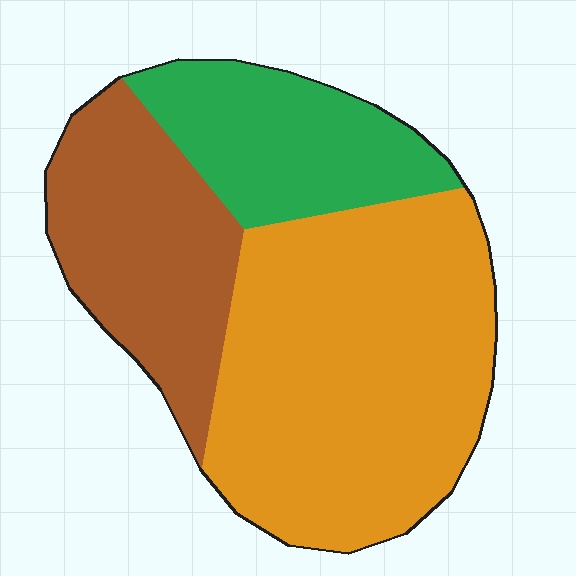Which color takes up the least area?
Green, at roughly 20%.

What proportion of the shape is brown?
Brown covers around 25% of the shape.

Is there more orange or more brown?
Orange.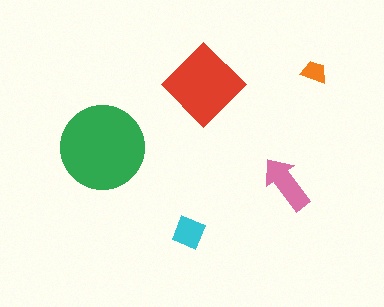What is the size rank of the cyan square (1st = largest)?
4th.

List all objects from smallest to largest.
The orange trapezoid, the cyan square, the pink arrow, the red diamond, the green circle.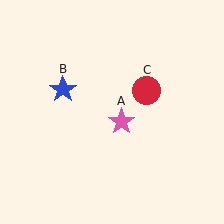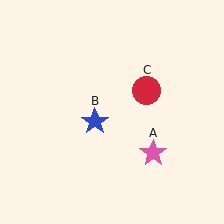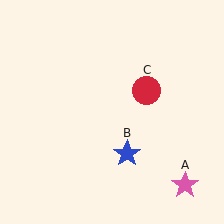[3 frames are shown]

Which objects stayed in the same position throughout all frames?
Red circle (object C) remained stationary.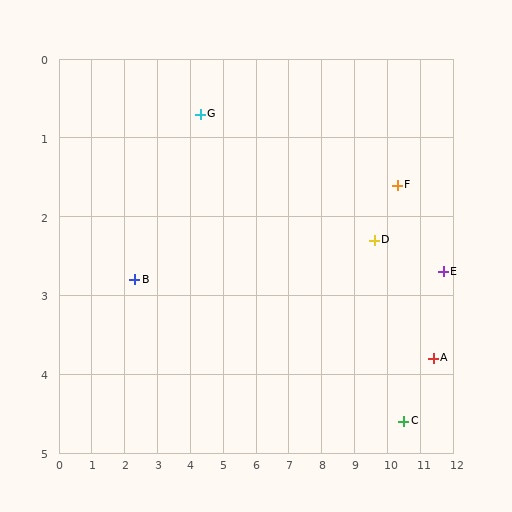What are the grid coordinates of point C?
Point C is at approximately (10.5, 4.6).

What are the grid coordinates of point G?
Point G is at approximately (4.3, 0.7).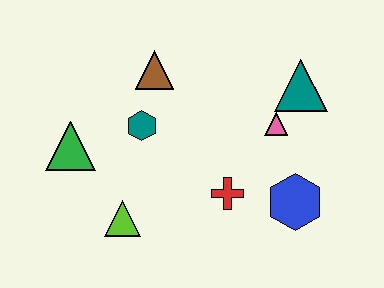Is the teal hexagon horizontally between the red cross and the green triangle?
Yes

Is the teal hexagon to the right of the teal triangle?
No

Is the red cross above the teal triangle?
No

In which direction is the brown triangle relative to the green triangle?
The brown triangle is to the right of the green triangle.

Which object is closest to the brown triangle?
The teal hexagon is closest to the brown triangle.